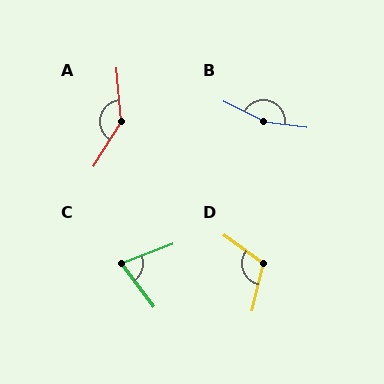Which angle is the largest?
B, at approximately 160 degrees.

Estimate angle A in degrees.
Approximately 143 degrees.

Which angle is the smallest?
C, at approximately 74 degrees.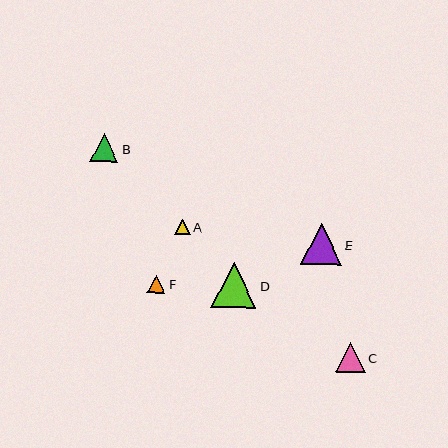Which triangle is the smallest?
Triangle A is the smallest with a size of approximately 15 pixels.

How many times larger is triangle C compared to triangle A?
Triangle C is approximately 2.0 times the size of triangle A.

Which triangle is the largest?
Triangle D is the largest with a size of approximately 45 pixels.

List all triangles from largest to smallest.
From largest to smallest: D, E, C, B, F, A.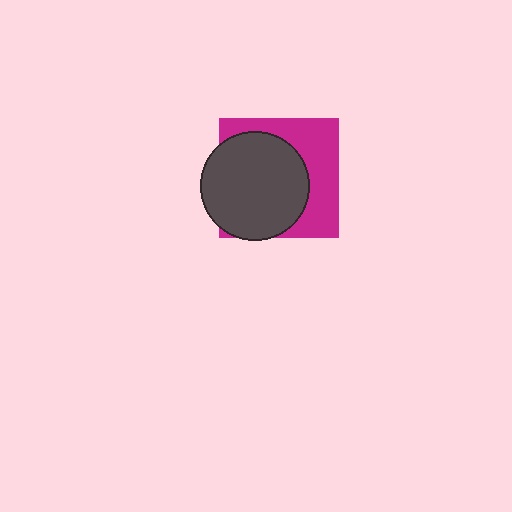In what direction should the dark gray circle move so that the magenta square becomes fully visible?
The dark gray circle should move left. That is the shortest direction to clear the overlap and leave the magenta square fully visible.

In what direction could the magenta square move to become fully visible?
The magenta square could move right. That would shift it out from behind the dark gray circle entirely.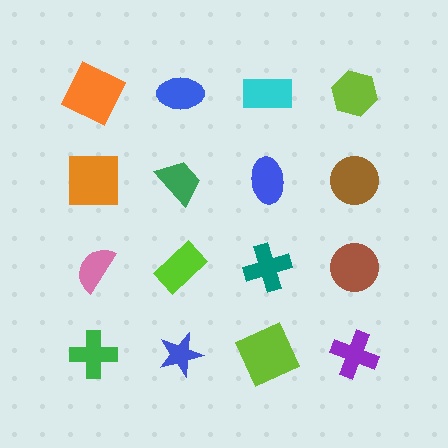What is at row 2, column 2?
A green trapezoid.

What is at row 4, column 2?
A blue star.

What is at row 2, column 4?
A brown circle.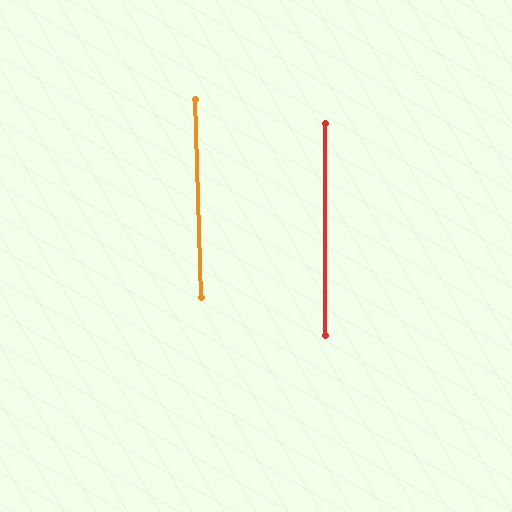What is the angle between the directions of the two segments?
Approximately 2 degrees.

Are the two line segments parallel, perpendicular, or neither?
Parallel — their directions differ by only 1.9°.